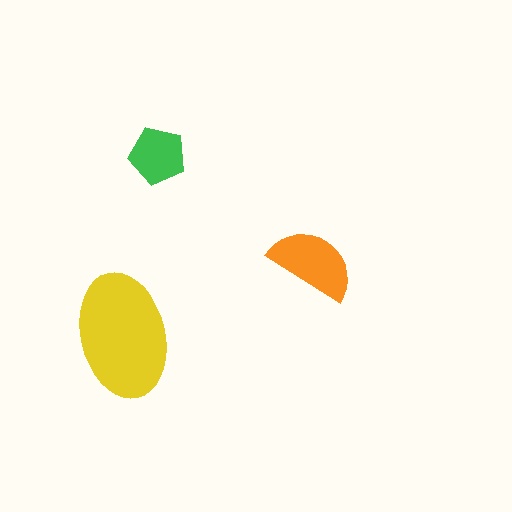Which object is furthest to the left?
The yellow ellipse is leftmost.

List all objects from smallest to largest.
The green pentagon, the orange semicircle, the yellow ellipse.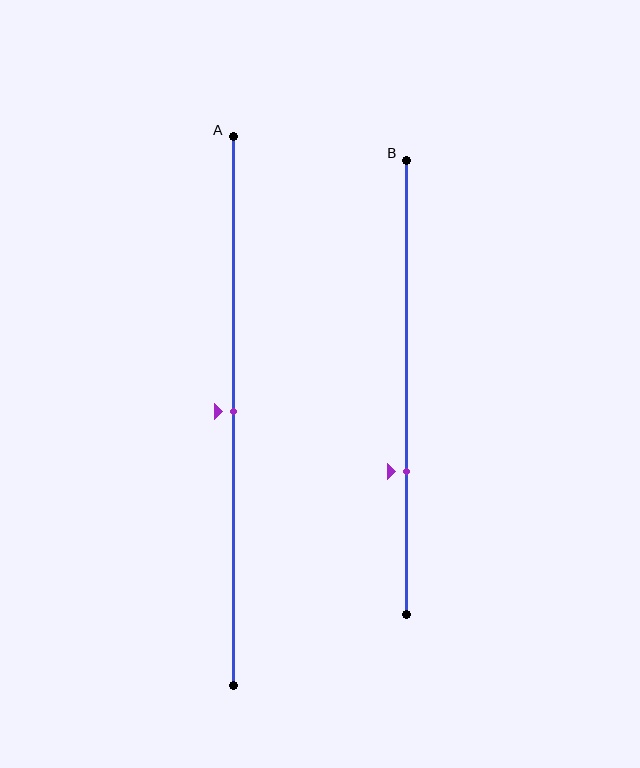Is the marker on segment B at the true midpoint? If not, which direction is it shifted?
No, the marker on segment B is shifted downward by about 18% of the segment length.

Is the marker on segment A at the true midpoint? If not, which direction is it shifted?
Yes, the marker on segment A is at the true midpoint.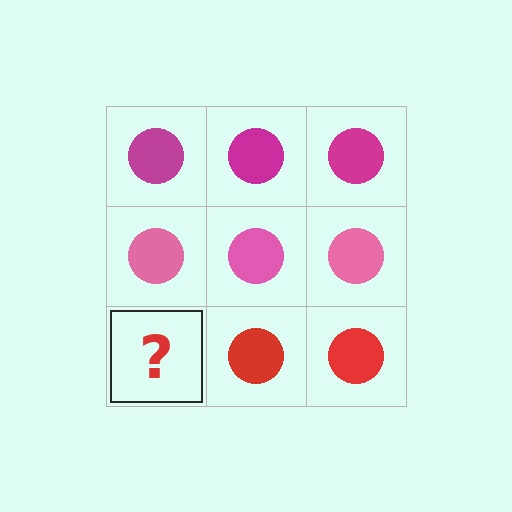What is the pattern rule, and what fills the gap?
The rule is that each row has a consistent color. The gap should be filled with a red circle.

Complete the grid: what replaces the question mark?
The question mark should be replaced with a red circle.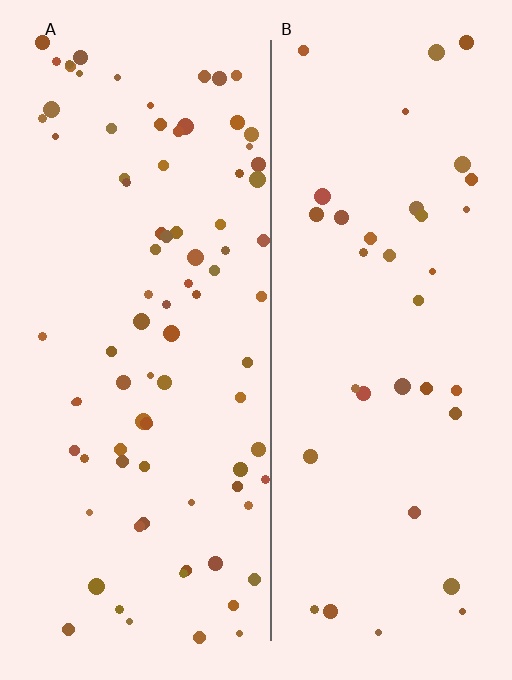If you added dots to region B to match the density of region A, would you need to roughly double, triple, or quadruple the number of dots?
Approximately double.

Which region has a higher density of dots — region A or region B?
A (the left).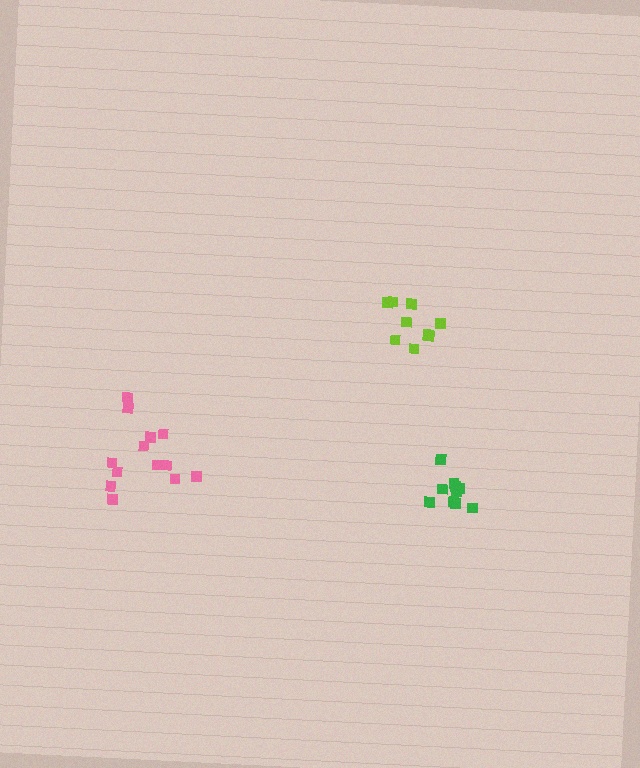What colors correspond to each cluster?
The clusters are colored: pink, green, lime.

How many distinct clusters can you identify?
There are 3 distinct clusters.